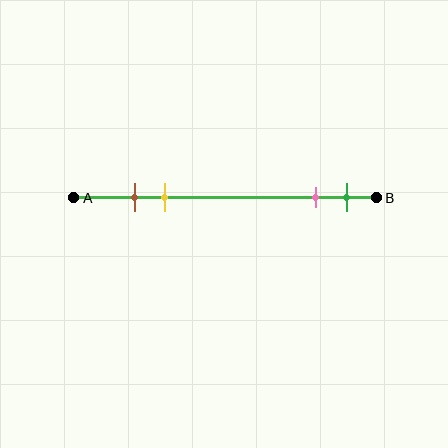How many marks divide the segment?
There are 4 marks dividing the segment.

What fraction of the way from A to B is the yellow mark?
The yellow mark is approximately 30% (0.3) of the way from A to B.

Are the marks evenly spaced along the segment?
No, the marks are not evenly spaced.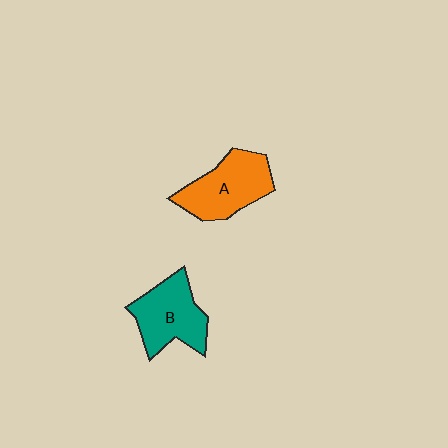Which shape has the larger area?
Shape A (orange).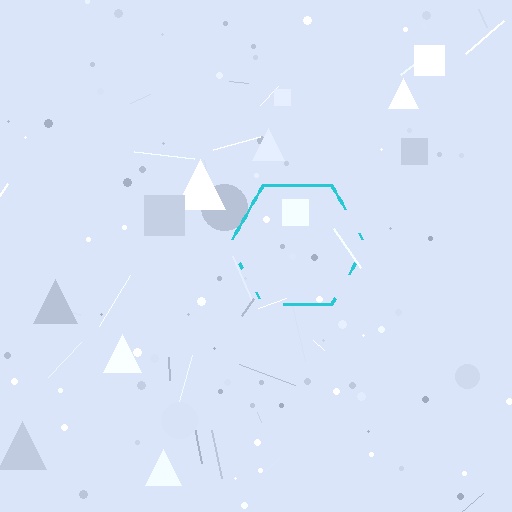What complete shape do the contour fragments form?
The contour fragments form a hexagon.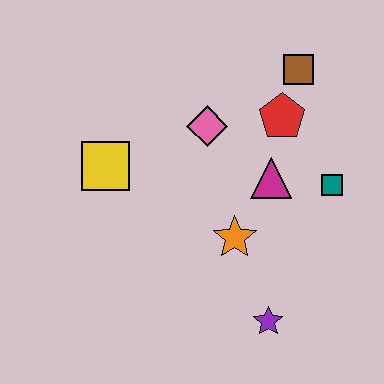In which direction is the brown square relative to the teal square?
The brown square is above the teal square.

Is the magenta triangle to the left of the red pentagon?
Yes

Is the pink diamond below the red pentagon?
Yes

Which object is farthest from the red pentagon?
The purple star is farthest from the red pentagon.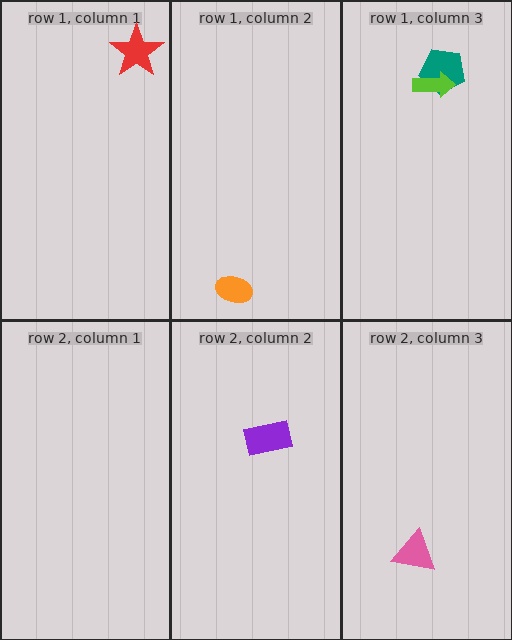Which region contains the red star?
The row 1, column 1 region.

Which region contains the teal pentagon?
The row 1, column 3 region.